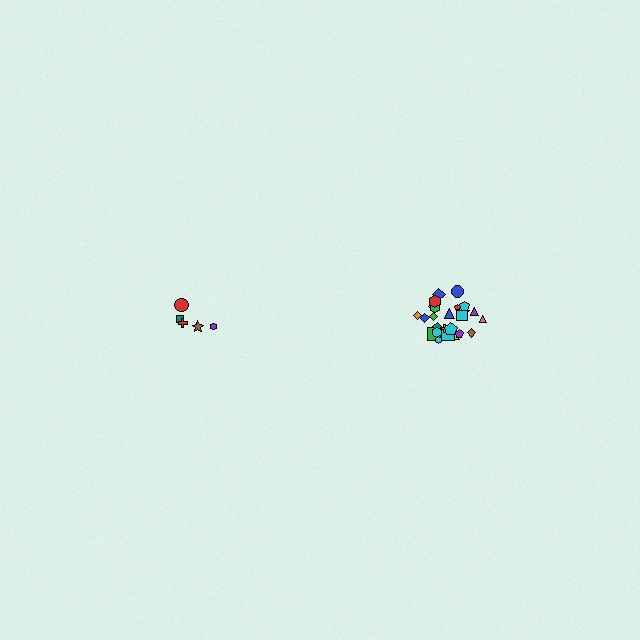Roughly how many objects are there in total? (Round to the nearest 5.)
Roughly 30 objects in total.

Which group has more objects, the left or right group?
The right group.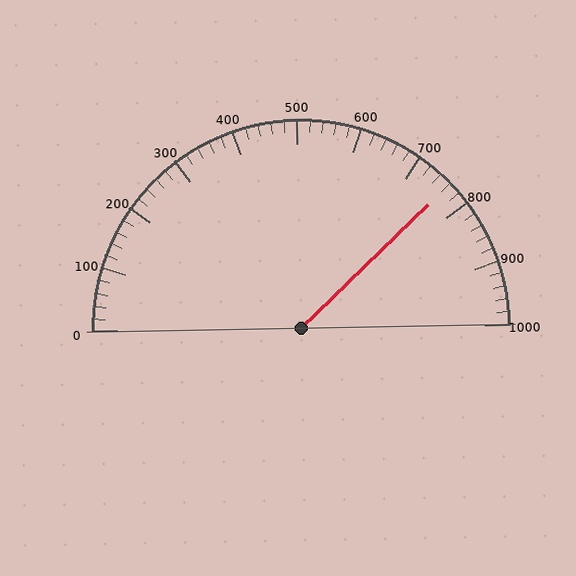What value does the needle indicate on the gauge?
The needle indicates approximately 760.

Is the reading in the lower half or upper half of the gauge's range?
The reading is in the upper half of the range (0 to 1000).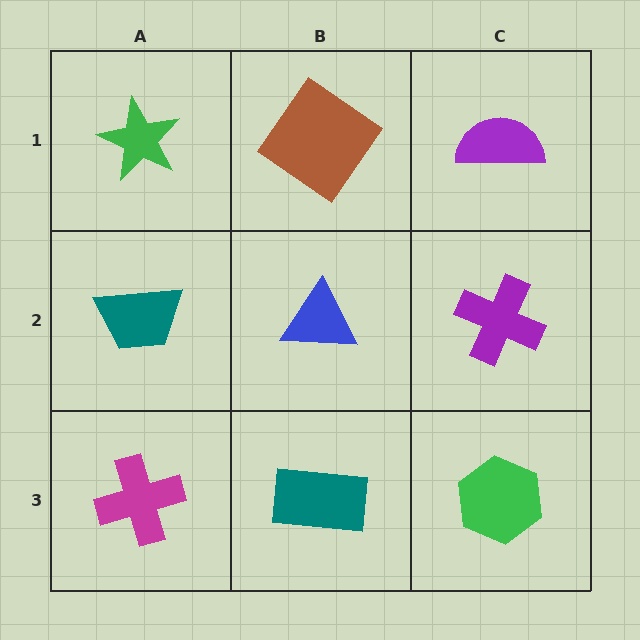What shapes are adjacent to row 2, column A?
A green star (row 1, column A), a magenta cross (row 3, column A), a blue triangle (row 2, column B).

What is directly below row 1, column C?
A purple cross.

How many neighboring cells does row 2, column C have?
3.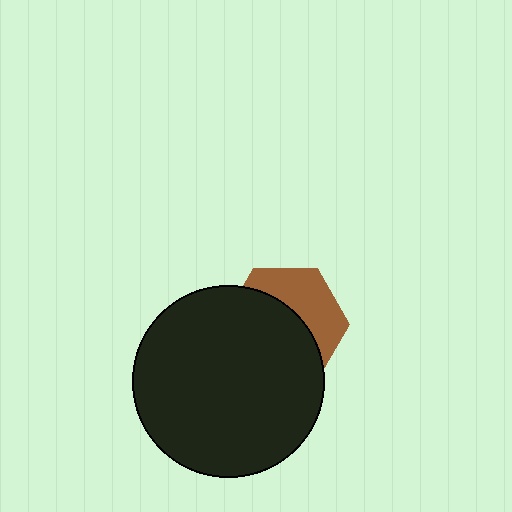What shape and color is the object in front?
The object in front is a black circle.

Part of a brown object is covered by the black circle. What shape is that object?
It is a hexagon.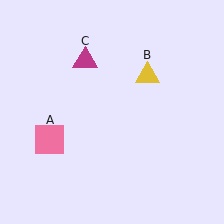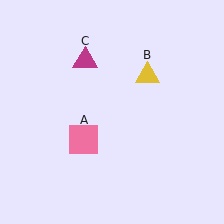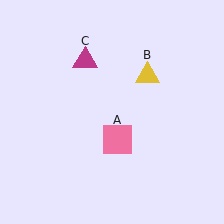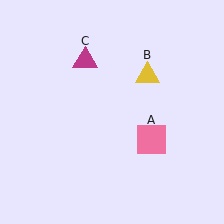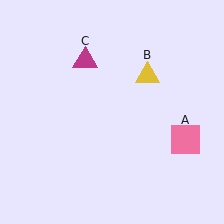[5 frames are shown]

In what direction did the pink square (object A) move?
The pink square (object A) moved right.